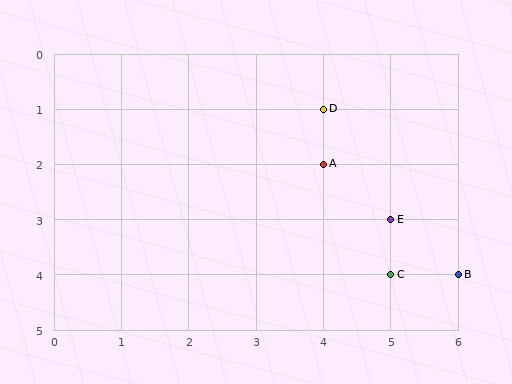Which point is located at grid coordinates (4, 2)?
Point A is at (4, 2).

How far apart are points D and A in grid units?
Points D and A are 1 row apart.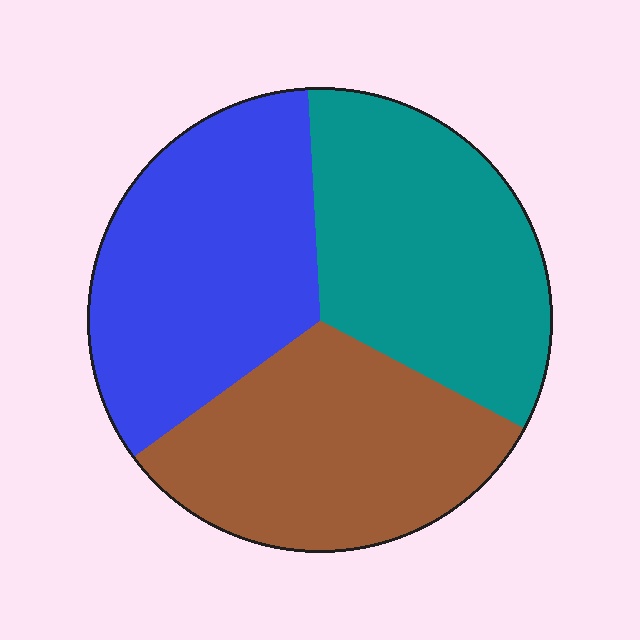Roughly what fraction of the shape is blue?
Blue takes up between a third and a half of the shape.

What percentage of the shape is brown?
Brown covers about 30% of the shape.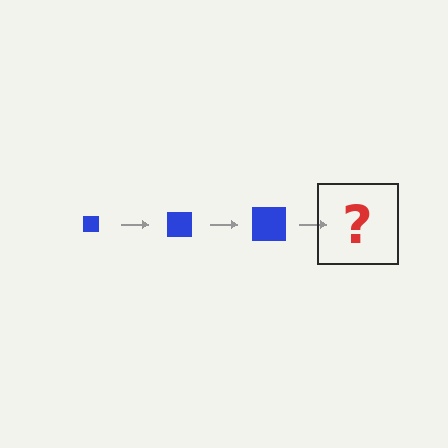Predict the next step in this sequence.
The next step is a blue square, larger than the previous one.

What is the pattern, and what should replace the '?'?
The pattern is that the square gets progressively larger each step. The '?' should be a blue square, larger than the previous one.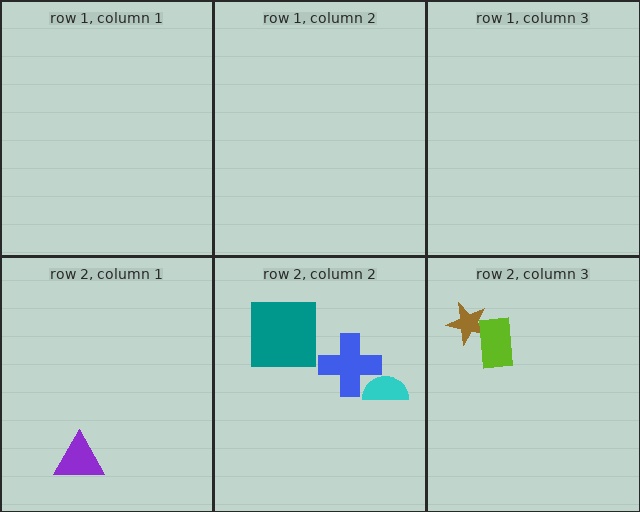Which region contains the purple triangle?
The row 2, column 1 region.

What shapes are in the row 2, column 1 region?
The purple triangle.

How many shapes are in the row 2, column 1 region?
1.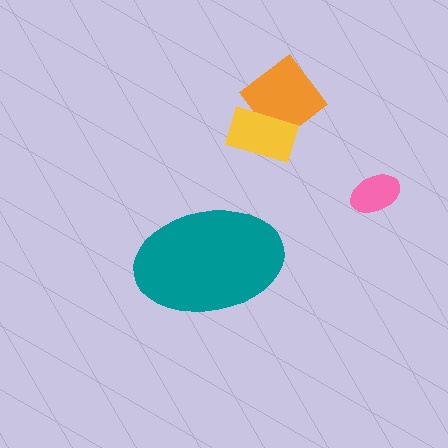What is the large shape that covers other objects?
A teal ellipse.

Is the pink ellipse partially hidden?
No, the pink ellipse is fully visible.